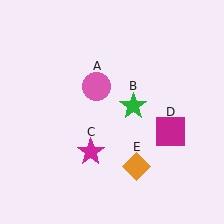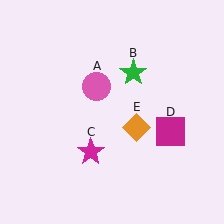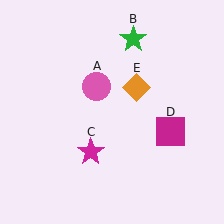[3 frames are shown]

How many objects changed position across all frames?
2 objects changed position: green star (object B), orange diamond (object E).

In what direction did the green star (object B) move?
The green star (object B) moved up.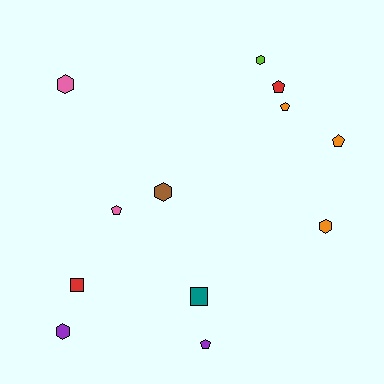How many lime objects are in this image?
There is 1 lime object.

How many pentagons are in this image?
There are 5 pentagons.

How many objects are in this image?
There are 12 objects.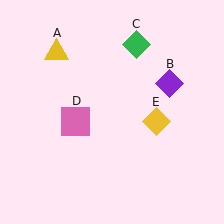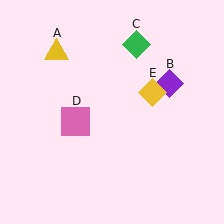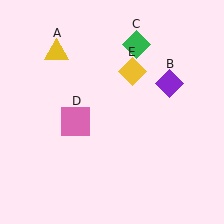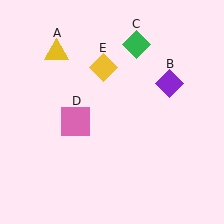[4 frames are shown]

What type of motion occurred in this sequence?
The yellow diamond (object E) rotated counterclockwise around the center of the scene.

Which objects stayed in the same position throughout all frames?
Yellow triangle (object A) and purple diamond (object B) and green diamond (object C) and pink square (object D) remained stationary.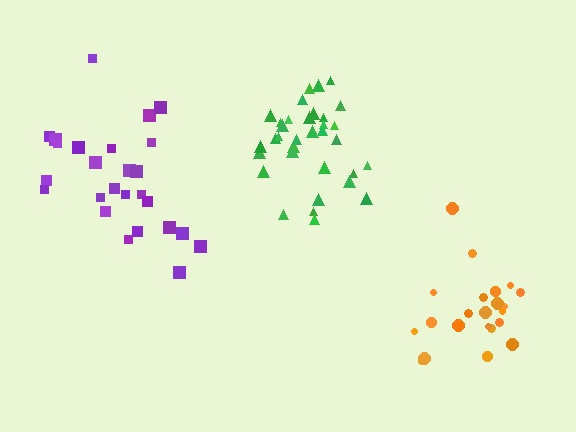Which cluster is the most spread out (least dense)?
Orange.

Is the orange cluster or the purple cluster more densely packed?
Purple.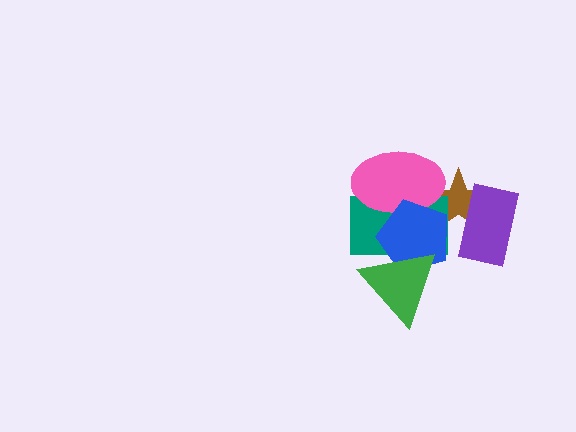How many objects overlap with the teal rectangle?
4 objects overlap with the teal rectangle.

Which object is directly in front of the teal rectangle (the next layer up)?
The pink ellipse is directly in front of the teal rectangle.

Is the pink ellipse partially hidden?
Yes, it is partially covered by another shape.